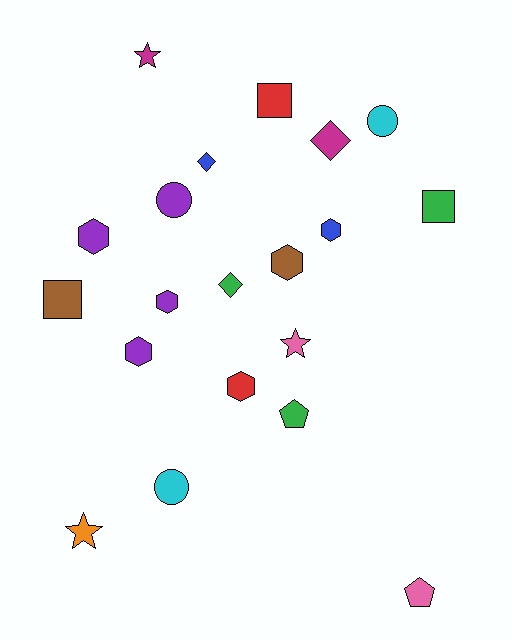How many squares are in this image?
There are 3 squares.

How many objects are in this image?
There are 20 objects.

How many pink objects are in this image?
There are 2 pink objects.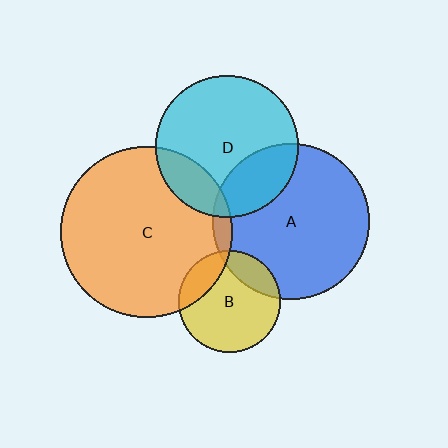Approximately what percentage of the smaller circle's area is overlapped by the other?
Approximately 20%.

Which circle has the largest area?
Circle C (orange).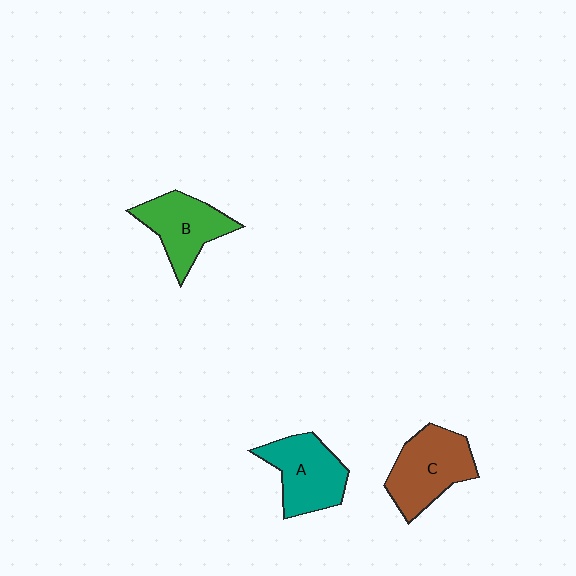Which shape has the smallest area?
Shape B (green).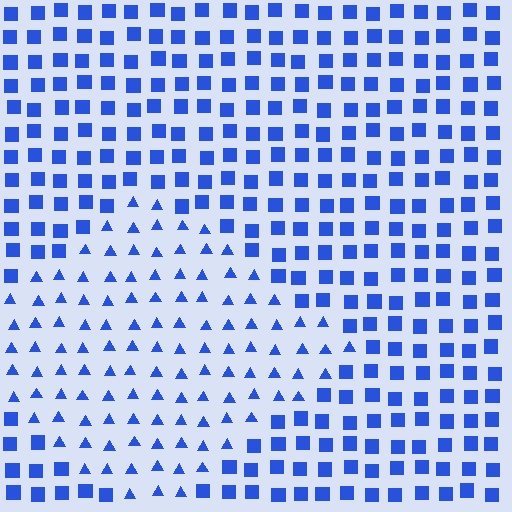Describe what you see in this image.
The image is filled with small blue elements arranged in a uniform grid. A diamond-shaped region contains triangles, while the surrounding area contains squares. The boundary is defined purely by the change in element shape.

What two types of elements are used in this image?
The image uses triangles inside the diamond region and squares outside it.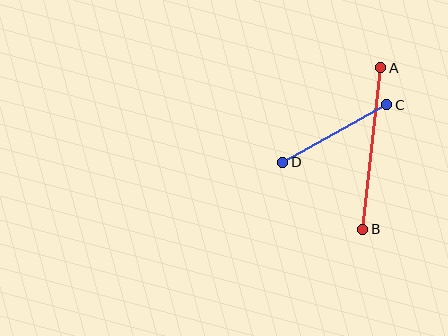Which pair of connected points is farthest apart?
Points A and B are farthest apart.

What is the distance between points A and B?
The distance is approximately 162 pixels.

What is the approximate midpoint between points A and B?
The midpoint is at approximately (372, 148) pixels.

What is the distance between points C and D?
The distance is approximately 119 pixels.